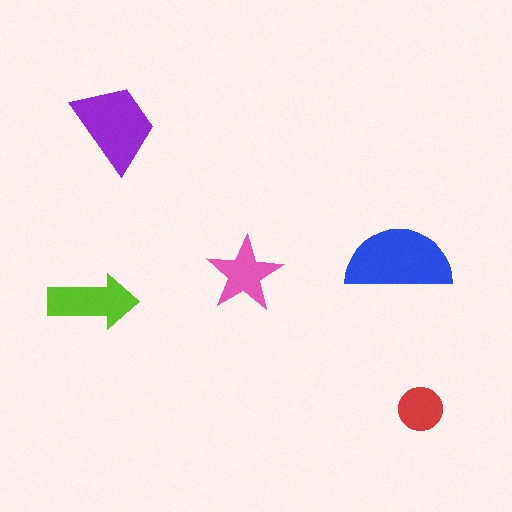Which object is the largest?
The blue semicircle.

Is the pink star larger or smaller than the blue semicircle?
Smaller.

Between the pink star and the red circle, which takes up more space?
The pink star.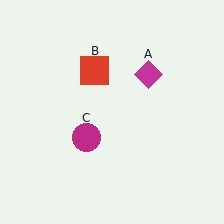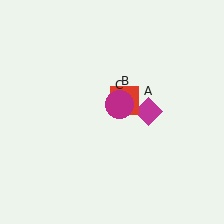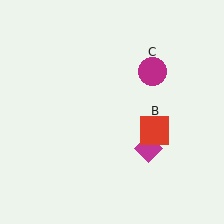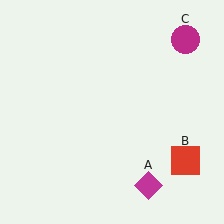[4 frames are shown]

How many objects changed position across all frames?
3 objects changed position: magenta diamond (object A), red square (object B), magenta circle (object C).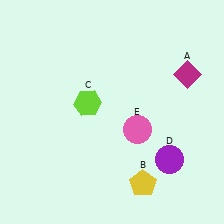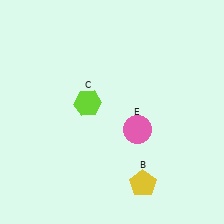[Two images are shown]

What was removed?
The purple circle (D), the magenta diamond (A) were removed in Image 2.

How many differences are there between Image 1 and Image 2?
There are 2 differences between the two images.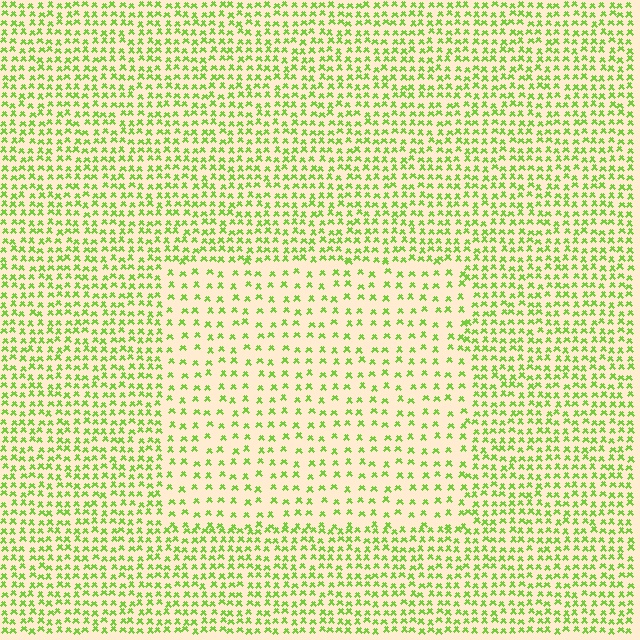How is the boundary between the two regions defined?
The boundary is defined by a change in element density (approximately 2.0x ratio). All elements are the same color, size, and shape.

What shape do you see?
I see a rectangle.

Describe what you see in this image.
The image contains small lime elements arranged at two different densities. A rectangle-shaped region is visible where the elements are less densely packed than the surrounding area.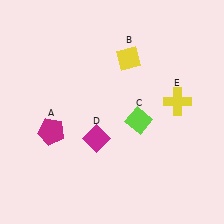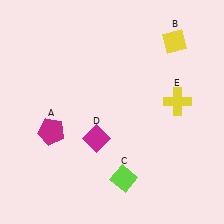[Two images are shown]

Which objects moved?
The objects that moved are: the yellow diamond (B), the lime diamond (C).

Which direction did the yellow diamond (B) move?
The yellow diamond (B) moved right.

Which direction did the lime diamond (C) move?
The lime diamond (C) moved down.